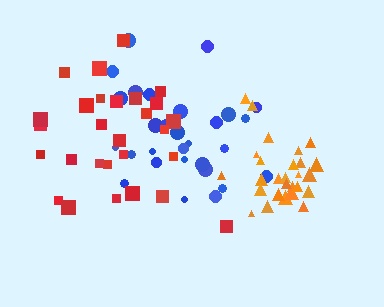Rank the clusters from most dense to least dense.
orange, blue, red.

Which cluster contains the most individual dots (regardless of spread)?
Blue (29).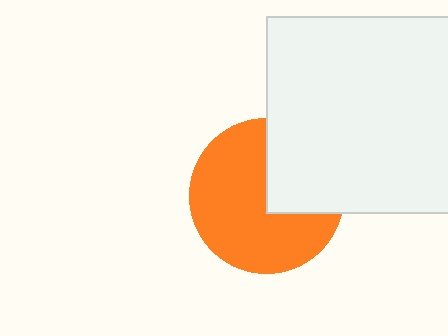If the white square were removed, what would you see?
You would see the complete orange circle.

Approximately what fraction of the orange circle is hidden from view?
Roughly 33% of the orange circle is hidden behind the white square.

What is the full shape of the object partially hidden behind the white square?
The partially hidden object is an orange circle.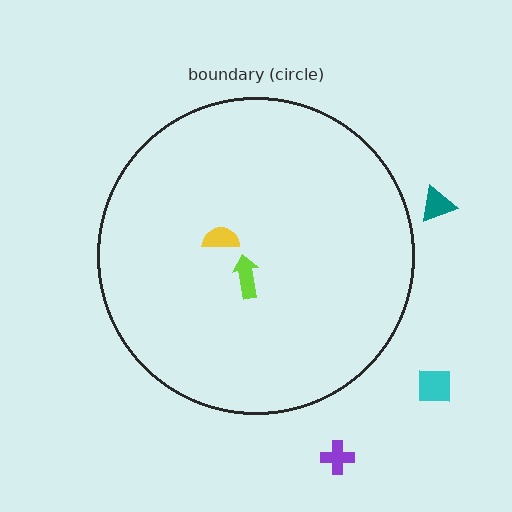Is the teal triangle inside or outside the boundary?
Outside.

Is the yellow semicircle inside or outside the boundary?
Inside.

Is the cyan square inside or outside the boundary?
Outside.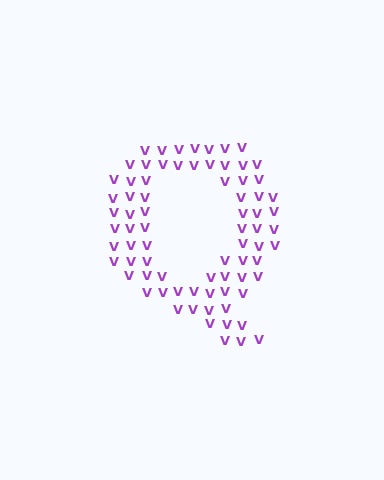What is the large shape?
The large shape is the letter Q.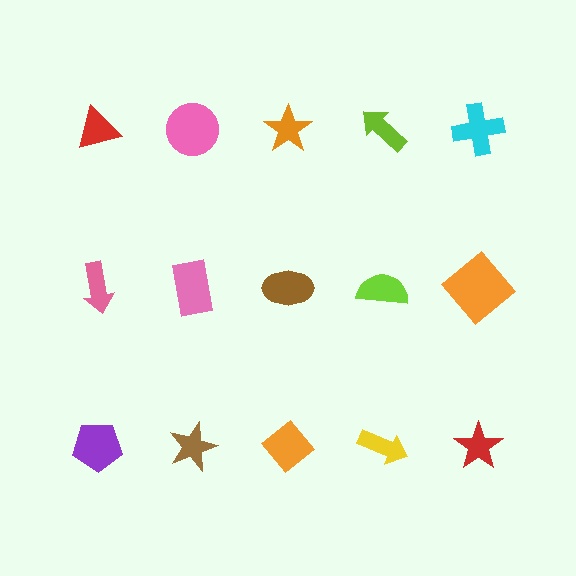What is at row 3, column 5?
A red star.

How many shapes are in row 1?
5 shapes.